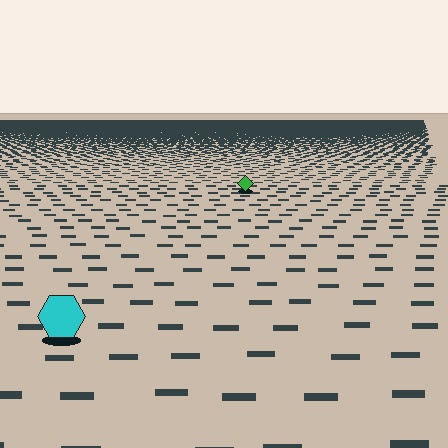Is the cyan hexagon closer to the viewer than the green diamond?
Yes. The cyan hexagon is closer — you can tell from the texture gradient: the ground texture is coarser near it.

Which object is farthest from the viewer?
The green diamond is farthest from the viewer. It appears smaller and the ground texture around it is denser.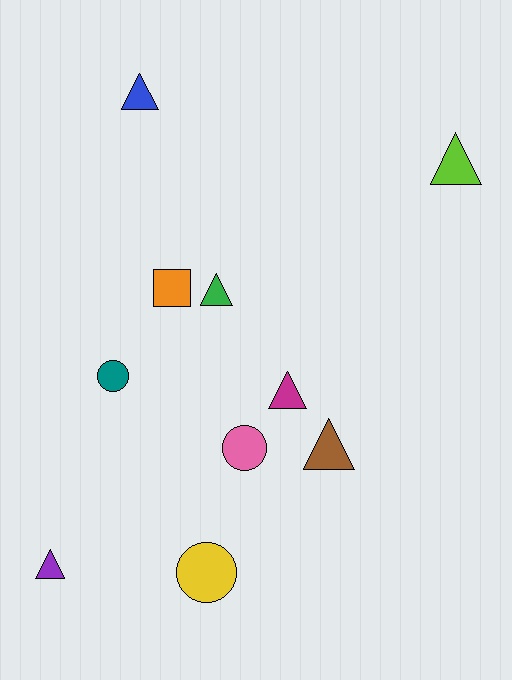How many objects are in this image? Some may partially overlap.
There are 10 objects.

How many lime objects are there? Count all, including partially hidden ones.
There is 1 lime object.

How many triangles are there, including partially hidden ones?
There are 6 triangles.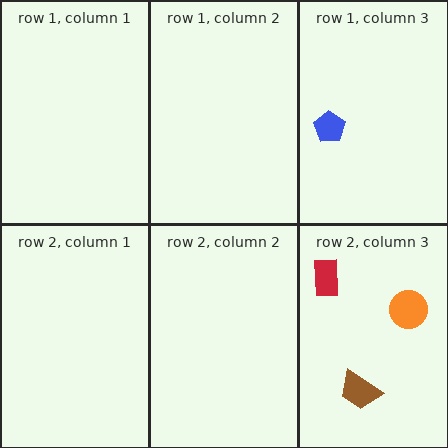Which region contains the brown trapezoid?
The row 2, column 3 region.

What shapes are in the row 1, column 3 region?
The blue pentagon.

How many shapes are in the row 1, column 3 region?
1.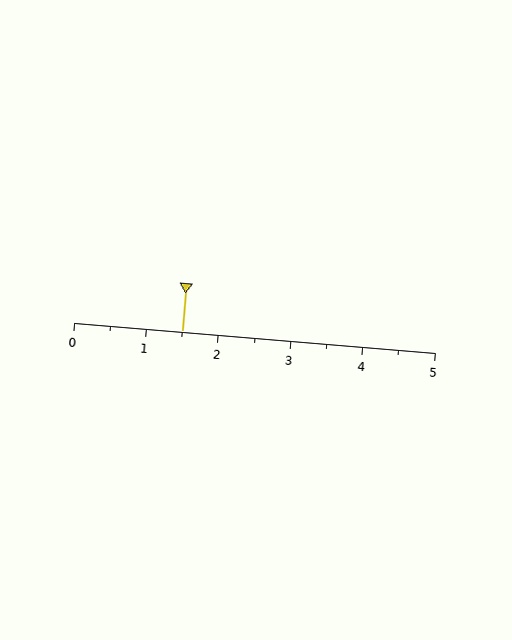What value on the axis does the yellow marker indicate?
The marker indicates approximately 1.5.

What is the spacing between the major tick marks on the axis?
The major ticks are spaced 1 apart.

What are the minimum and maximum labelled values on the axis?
The axis runs from 0 to 5.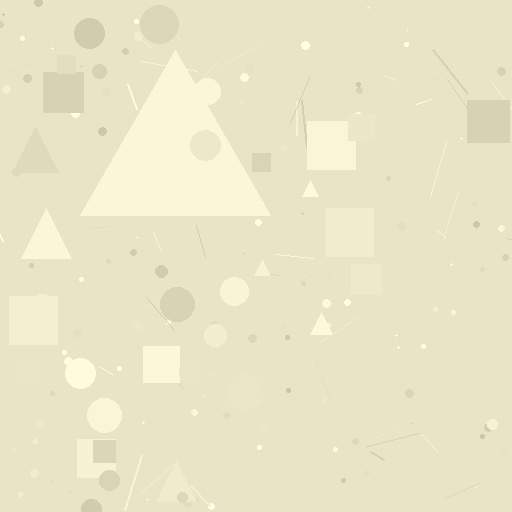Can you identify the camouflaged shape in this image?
The camouflaged shape is a triangle.